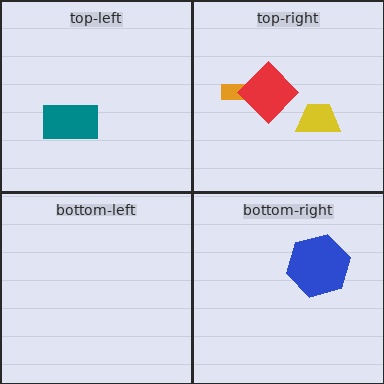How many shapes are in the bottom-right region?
1.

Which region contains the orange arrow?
The top-right region.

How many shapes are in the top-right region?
3.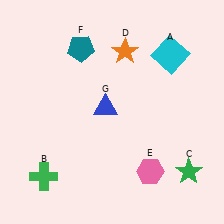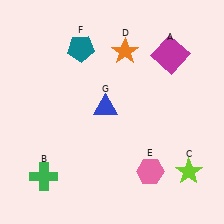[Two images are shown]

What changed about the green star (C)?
In Image 1, C is green. In Image 2, it changed to lime.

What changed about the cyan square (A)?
In Image 1, A is cyan. In Image 2, it changed to magenta.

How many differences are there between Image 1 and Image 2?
There are 2 differences between the two images.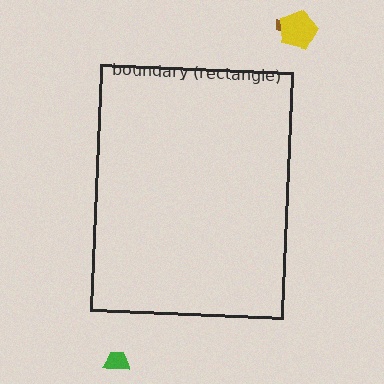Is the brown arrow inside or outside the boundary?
Outside.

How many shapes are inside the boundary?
0 inside, 3 outside.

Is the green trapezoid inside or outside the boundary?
Outside.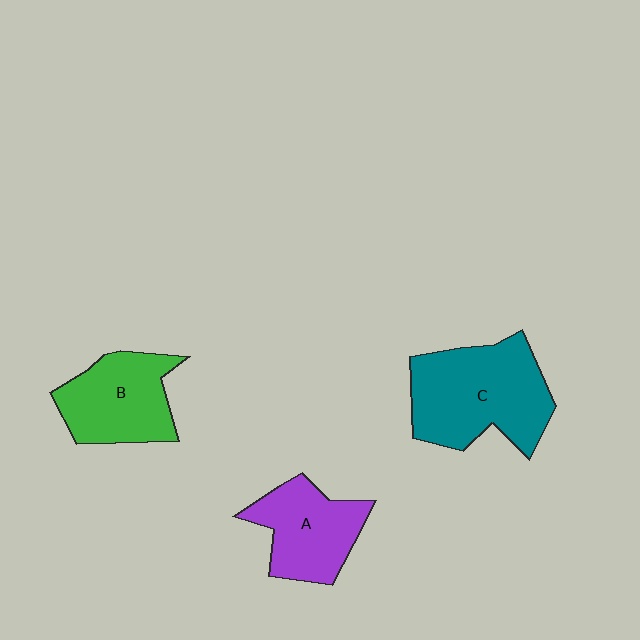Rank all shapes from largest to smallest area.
From largest to smallest: C (teal), B (green), A (purple).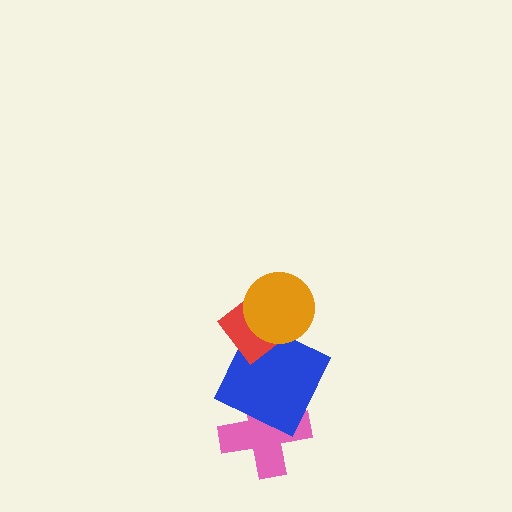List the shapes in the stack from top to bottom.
From top to bottom: the orange circle, the red diamond, the blue square, the pink cross.